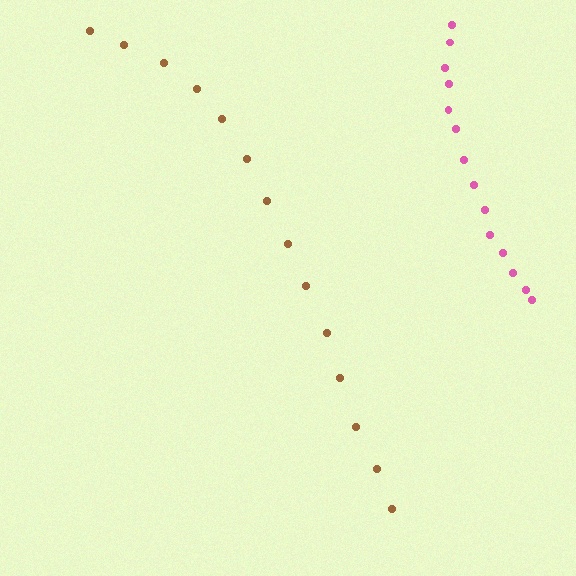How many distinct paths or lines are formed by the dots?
There are 2 distinct paths.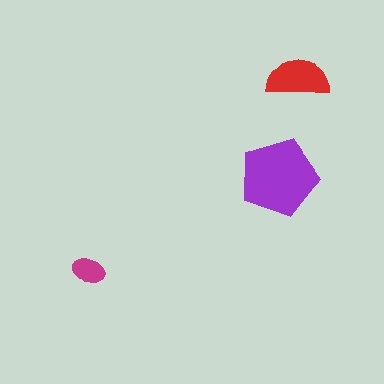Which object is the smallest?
The magenta ellipse.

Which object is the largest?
The purple pentagon.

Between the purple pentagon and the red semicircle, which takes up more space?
The purple pentagon.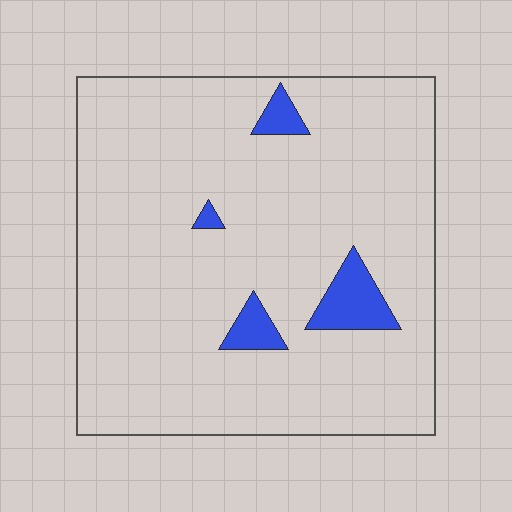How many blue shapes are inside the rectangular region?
4.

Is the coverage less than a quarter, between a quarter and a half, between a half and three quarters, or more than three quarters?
Less than a quarter.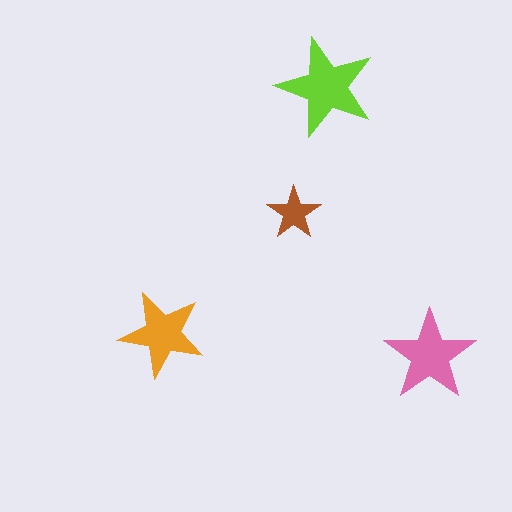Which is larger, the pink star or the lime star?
The lime one.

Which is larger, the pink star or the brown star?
The pink one.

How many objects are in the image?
There are 4 objects in the image.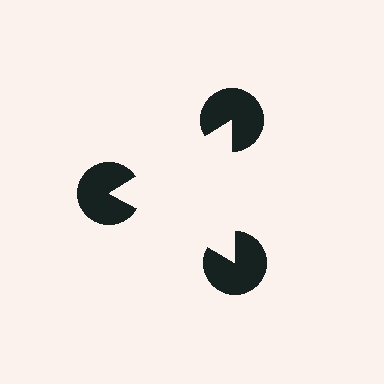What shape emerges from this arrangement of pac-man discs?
An illusory triangle — its edges are inferred from the aligned wedge cuts in the pac-man discs, not physically drawn.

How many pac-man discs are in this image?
There are 3 — one at each vertex of the illusory triangle.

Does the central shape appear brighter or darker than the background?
It typically appears slightly brighter than the background, even though no actual brightness change is drawn.